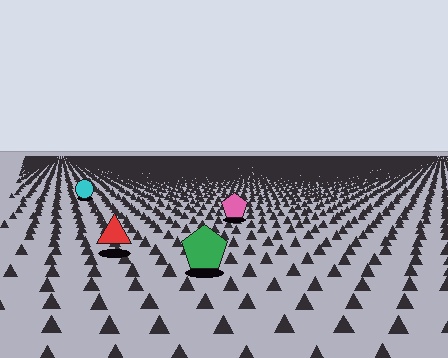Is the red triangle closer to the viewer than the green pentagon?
No. The green pentagon is closer — you can tell from the texture gradient: the ground texture is coarser near it.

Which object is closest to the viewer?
The green pentagon is closest. The texture marks near it are larger and more spread out.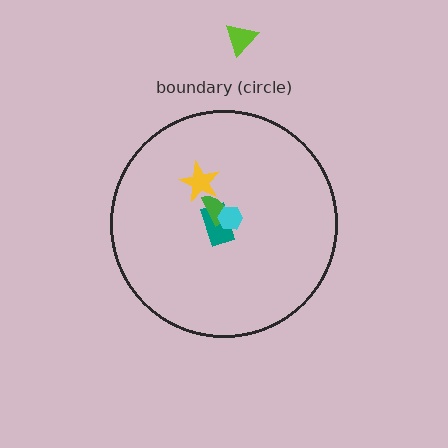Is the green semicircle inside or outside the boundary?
Inside.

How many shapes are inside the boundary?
4 inside, 1 outside.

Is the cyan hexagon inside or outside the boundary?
Inside.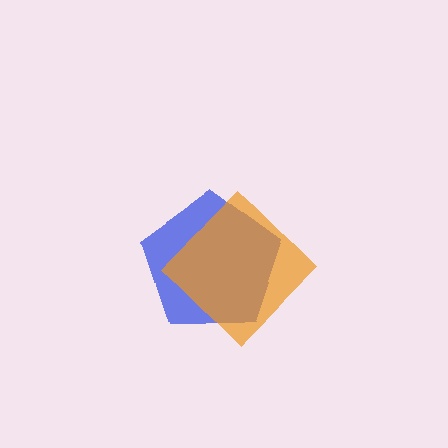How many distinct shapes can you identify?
There are 2 distinct shapes: a blue pentagon, an orange diamond.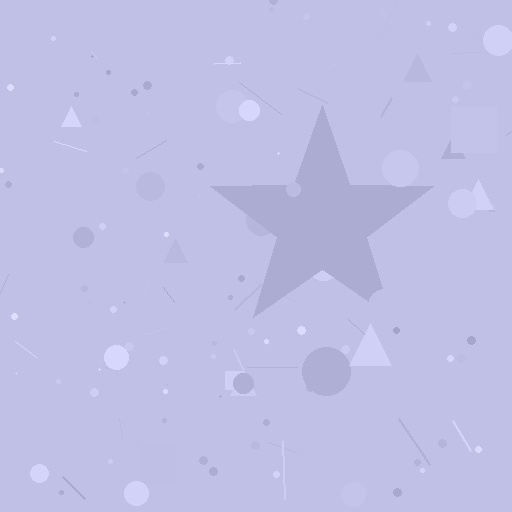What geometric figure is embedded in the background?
A star is embedded in the background.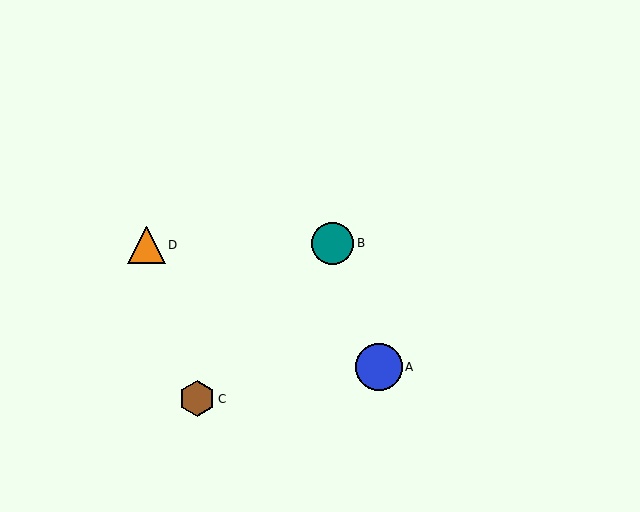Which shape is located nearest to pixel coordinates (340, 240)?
The teal circle (labeled B) at (333, 243) is nearest to that location.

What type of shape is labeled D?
Shape D is an orange triangle.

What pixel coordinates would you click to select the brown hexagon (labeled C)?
Click at (197, 399) to select the brown hexagon C.